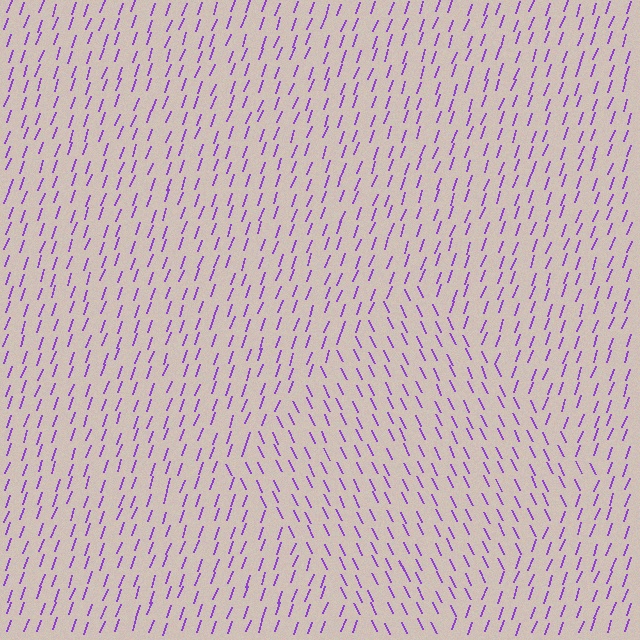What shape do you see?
I see a diamond.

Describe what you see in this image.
The image is filled with small purple line segments. A diamond region in the image has lines oriented differently from the surrounding lines, creating a visible texture boundary.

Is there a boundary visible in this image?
Yes, there is a texture boundary formed by a change in line orientation.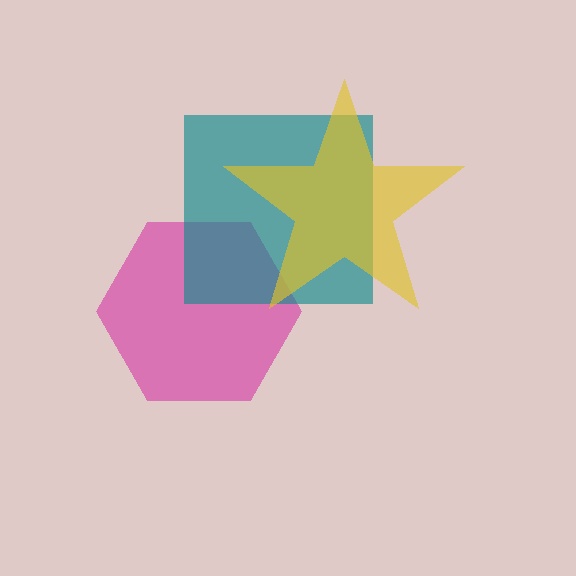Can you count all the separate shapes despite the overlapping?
Yes, there are 3 separate shapes.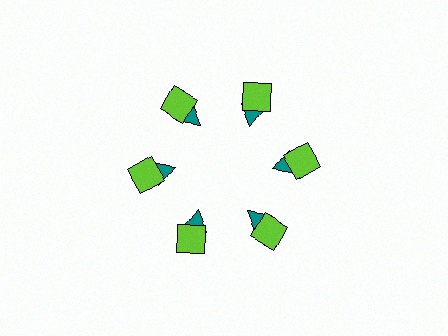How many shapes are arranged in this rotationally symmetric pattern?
There are 12 shapes, arranged in 6 groups of 2.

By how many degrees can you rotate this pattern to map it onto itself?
The pattern maps onto itself every 60 degrees of rotation.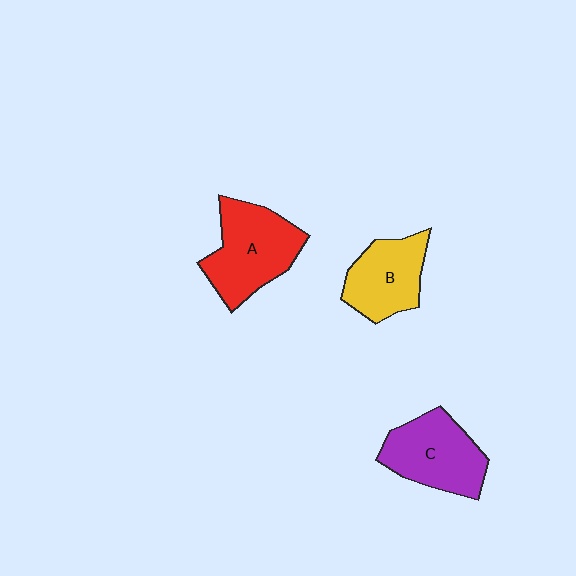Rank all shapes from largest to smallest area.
From largest to smallest: A (red), C (purple), B (yellow).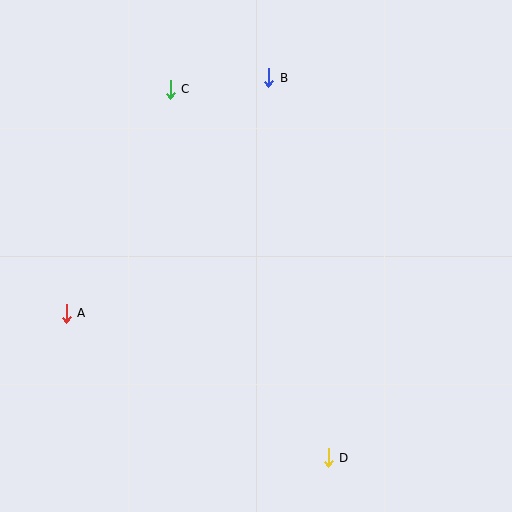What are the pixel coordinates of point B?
Point B is at (269, 78).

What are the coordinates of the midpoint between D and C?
The midpoint between D and C is at (249, 273).